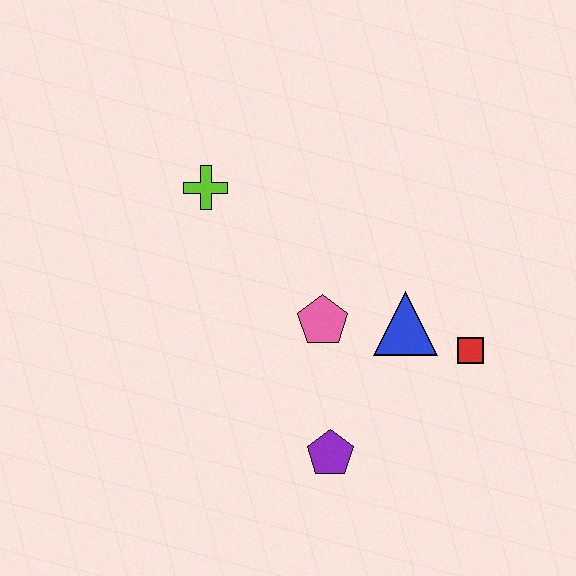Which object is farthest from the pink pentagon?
The lime cross is farthest from the pink pentagon.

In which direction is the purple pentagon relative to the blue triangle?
The purple pentagon is below the blue triangle.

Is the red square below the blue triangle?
Yes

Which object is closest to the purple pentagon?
The pink pentagon is closest to the purple pentagon.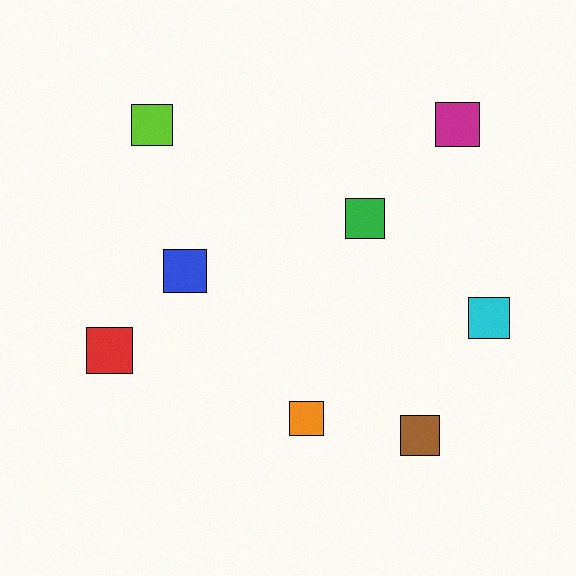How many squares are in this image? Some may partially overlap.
There are 8 squares.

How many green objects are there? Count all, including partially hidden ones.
There is 1 green object.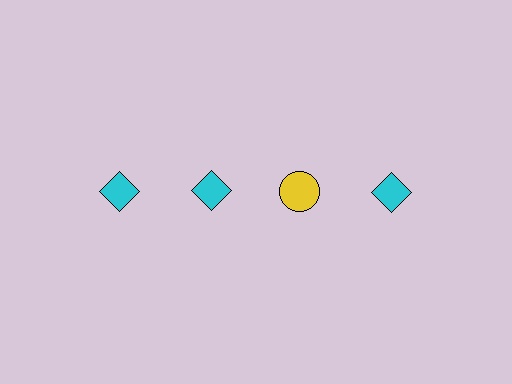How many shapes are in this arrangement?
There are 4 shapes arranged in a grid pattern.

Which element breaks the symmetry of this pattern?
The yellow circle in the top row, center column breaks the symmetry. All other shapes are cyan diamonds.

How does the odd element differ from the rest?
It differs in both color (yellow instead of cyan) and shape (circle instead of diamond).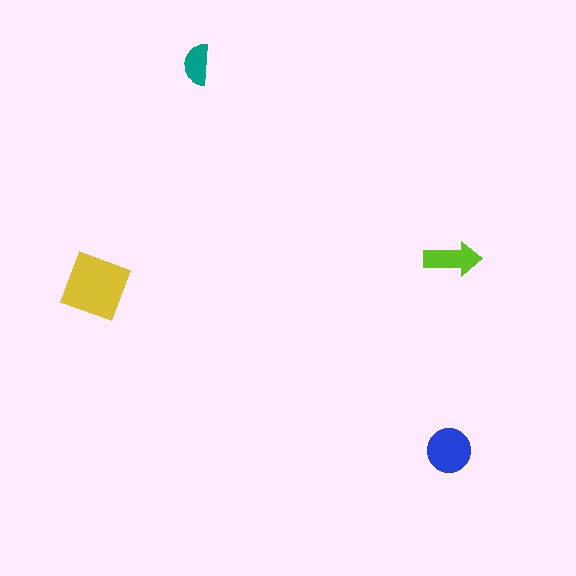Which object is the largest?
The yellow square.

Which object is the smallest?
The teal semicircle.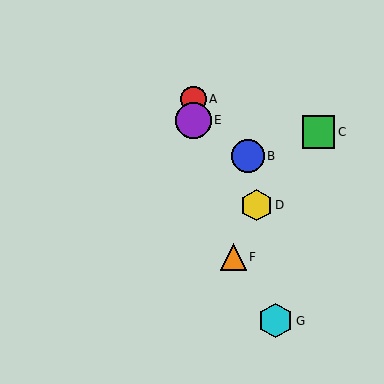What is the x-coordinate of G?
Object G is at x≈275.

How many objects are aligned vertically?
2 objects (A, E) are aligned vertically.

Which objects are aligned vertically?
Objects A, E are aligned vertically.